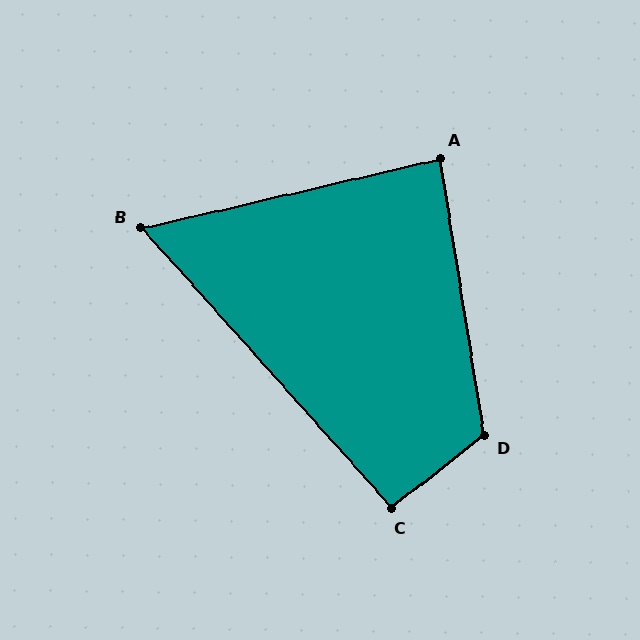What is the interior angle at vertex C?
Approximately 94 degrees (approximately right).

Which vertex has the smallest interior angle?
B, at approximately 61 degrees.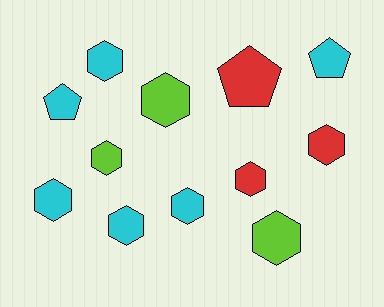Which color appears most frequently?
Cyan, with 6 objects.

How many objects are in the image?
There are 12 objects.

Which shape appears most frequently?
Hexagon, with 9 objects.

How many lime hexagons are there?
There are 3 lime hexagons.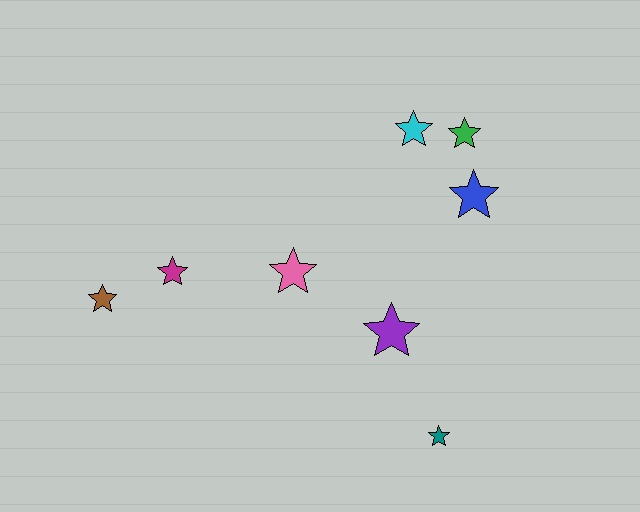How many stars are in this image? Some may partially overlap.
There are 8 stars.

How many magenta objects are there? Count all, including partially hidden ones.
There is 1 magenta object.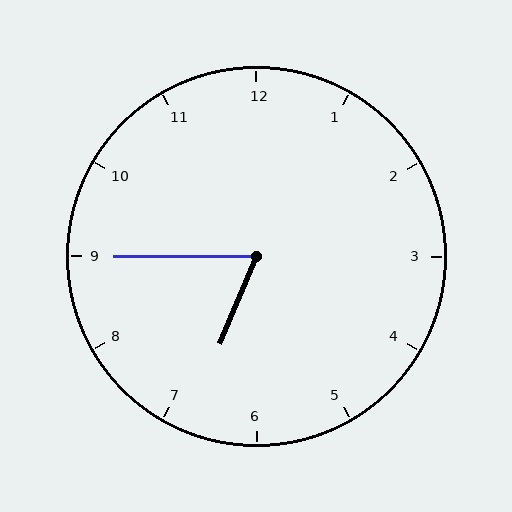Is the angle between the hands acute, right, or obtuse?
It is acute.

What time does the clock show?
6:45.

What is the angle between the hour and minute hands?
Approximately 68 degrees.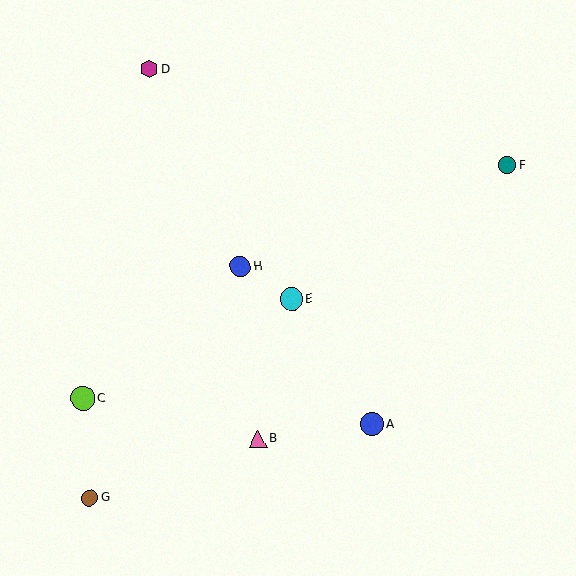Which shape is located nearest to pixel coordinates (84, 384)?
The lime circle (labeled C) at (83, 398) is nearest to that location.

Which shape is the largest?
The lime circle (labeled C) is the largest.